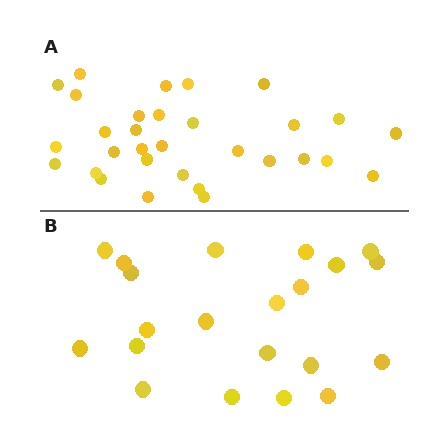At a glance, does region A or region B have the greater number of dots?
Region A (the top region) has more dots.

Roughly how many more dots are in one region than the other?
Region A has roughly 10 or so more dots than region B.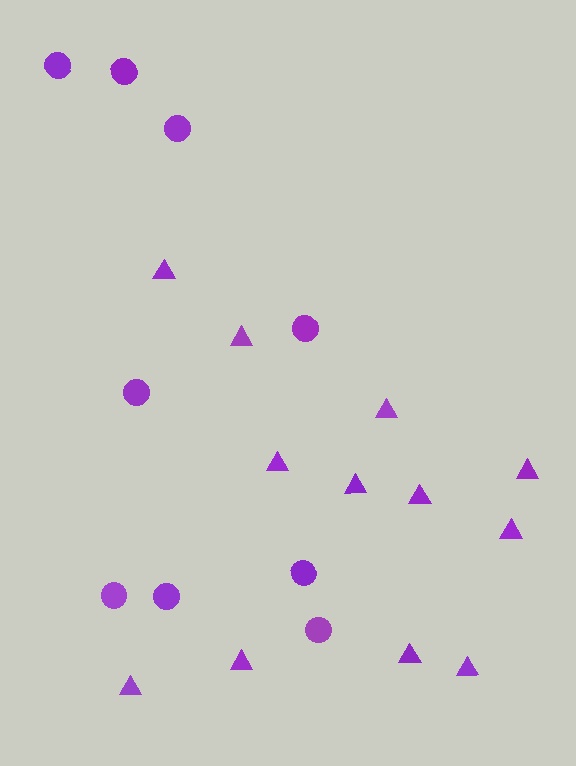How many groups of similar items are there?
There are 2 groups: one group of circles (9) and one group of triangles (12).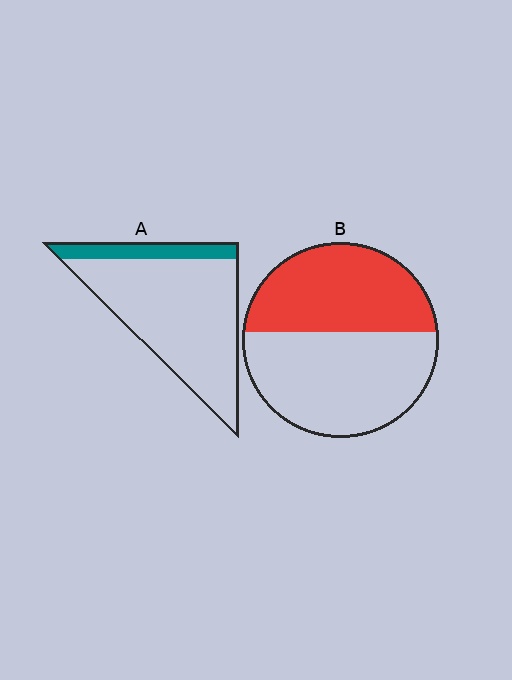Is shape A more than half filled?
No.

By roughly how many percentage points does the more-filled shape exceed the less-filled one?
By roughly 30 percentage points (B over A).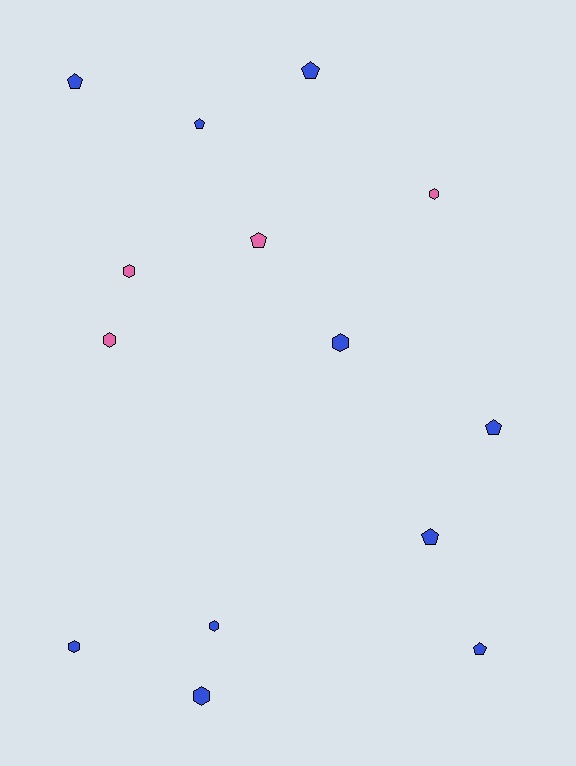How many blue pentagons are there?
There are 6 blue pentagons.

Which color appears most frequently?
Blue, with 10 objects.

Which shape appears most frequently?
Hexagon, with 7 objects.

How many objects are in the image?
There are 14 objects.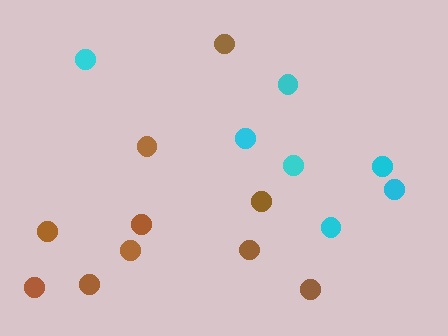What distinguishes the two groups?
There are 2 groups: one group of brown circles (10) and one group of cyan circles (7).